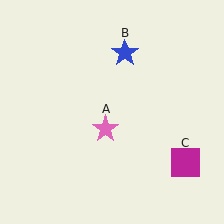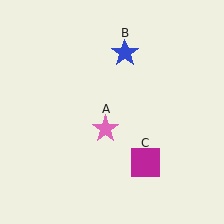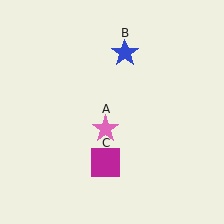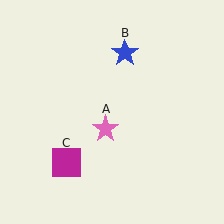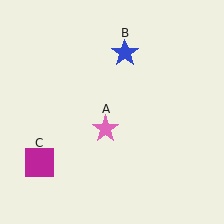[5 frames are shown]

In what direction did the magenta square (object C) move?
The magenta square (object C) moved left.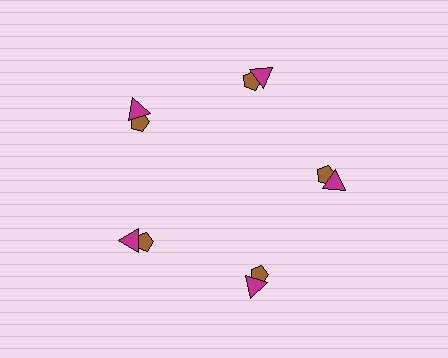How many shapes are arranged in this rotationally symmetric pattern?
There are 10 shapes, arranged in 5 groups of 2.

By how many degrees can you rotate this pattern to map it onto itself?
The pattern maps onto itself every 72 degrees of rotation.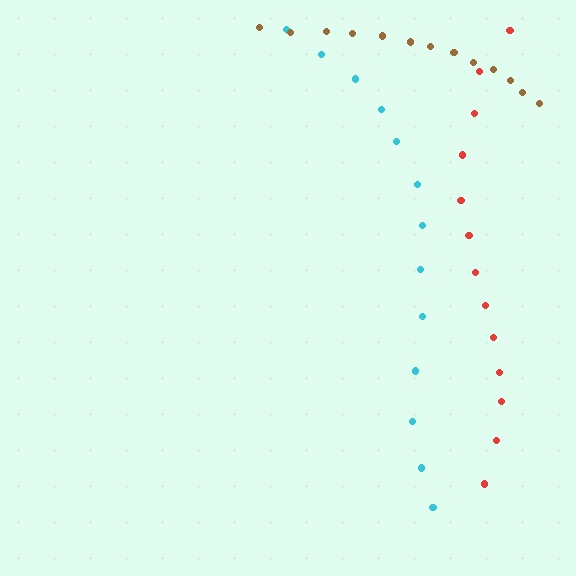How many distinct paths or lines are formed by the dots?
There are 3 distinct paths.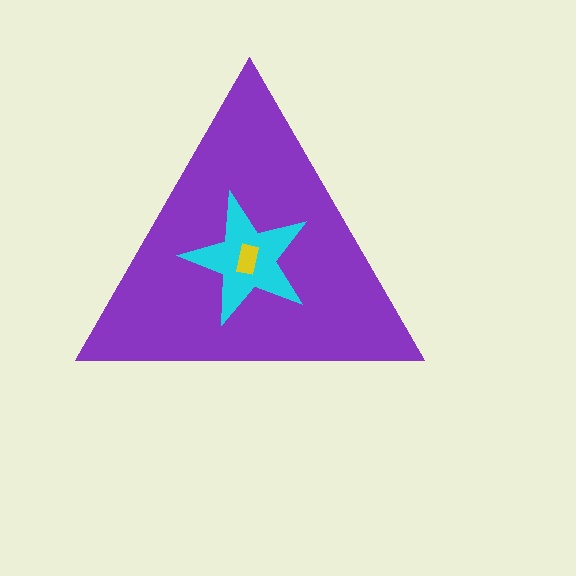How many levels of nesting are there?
3.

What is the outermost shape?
The purple triangle.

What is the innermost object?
The yellow rectangle.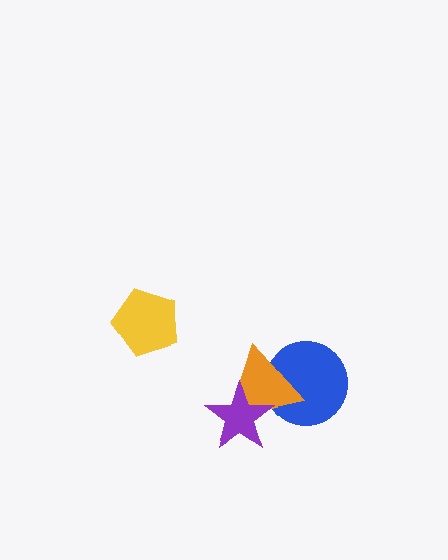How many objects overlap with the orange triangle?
2 objects overlap with the orange triangle.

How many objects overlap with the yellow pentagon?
0 objects overlap with the yellow pentagon.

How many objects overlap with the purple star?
1 object overlaps with the purple star.